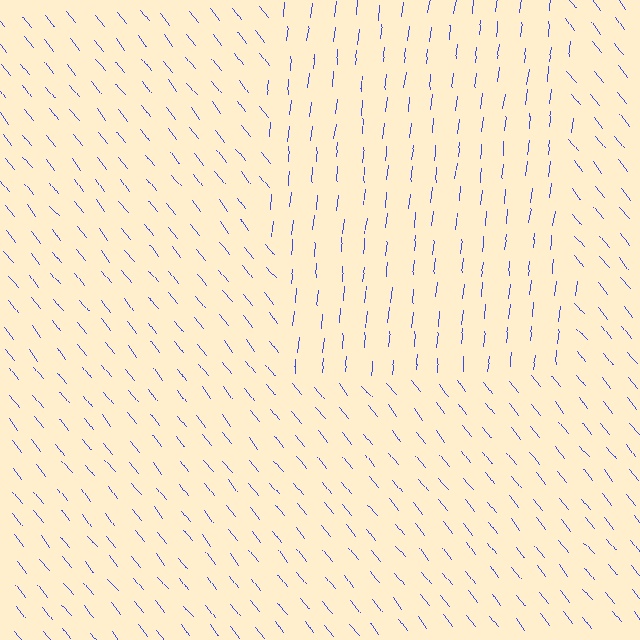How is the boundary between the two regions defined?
The boundary is defined purely by a change in line orientation (approximately 45 degrees difference). All lines are the same color and thickness.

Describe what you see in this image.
The image is filled with small blue line segments. A rectangle region in the image has lines oriented differently from the surrounding lines, creating a visible texture boundary.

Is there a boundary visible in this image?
Yes, there is a texture boundary formed by a change in line orientation.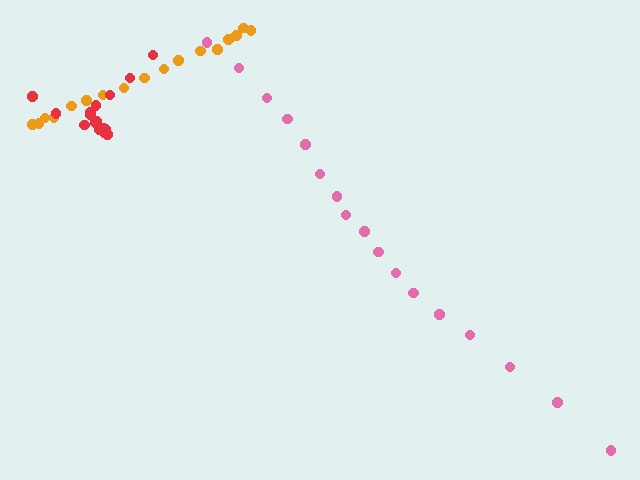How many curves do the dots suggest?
There are 3 distinct paths.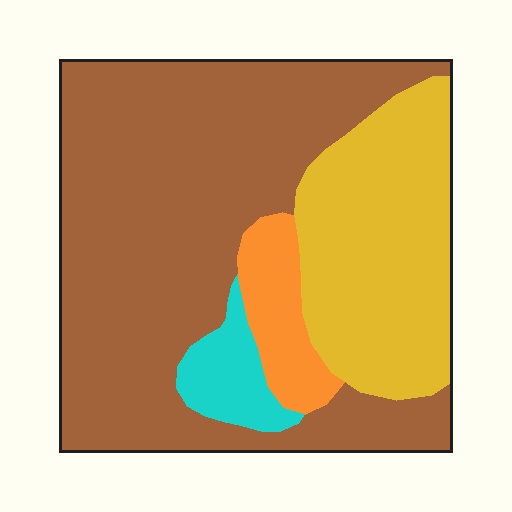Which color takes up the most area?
Brown, at roughly 60%.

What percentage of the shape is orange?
Orange takes up about one tenth (1/10) of the shape.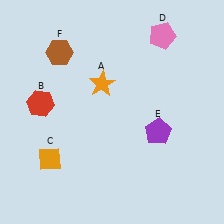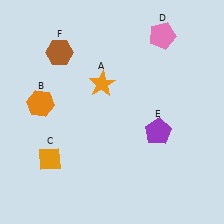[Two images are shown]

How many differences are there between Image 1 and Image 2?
There is 1 difference between the two images.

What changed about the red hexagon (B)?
In Image 1, B is red. In Image 2, it changed to orange.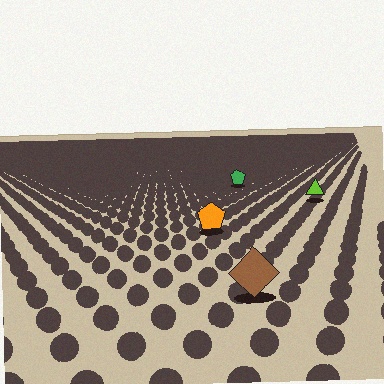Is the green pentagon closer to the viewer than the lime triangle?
No. The lime triangle is closer — you can tell from the texture gradient: the ground texture is coarser near it.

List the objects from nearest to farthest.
From nearest to farthest: the brown diamond, the orange pentagon, the lime triangle, the green pentagon.